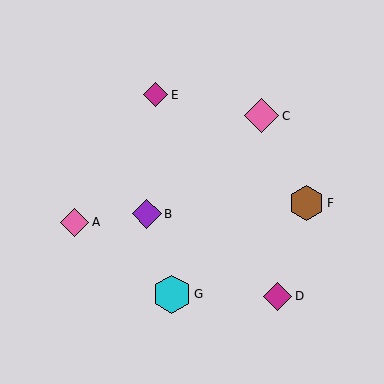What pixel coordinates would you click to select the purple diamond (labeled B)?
Click at (147, 214) to select the purple diamond B.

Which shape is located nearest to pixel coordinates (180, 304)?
The cyan hexagon (labeled G) at (172, 294) is nearest to that location.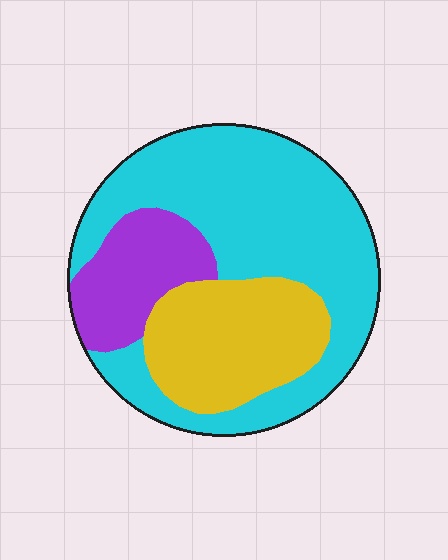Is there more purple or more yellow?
Yellow.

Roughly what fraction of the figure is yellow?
Yellow covers about 25% of the figure.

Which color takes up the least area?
Purple, at roughly 15%.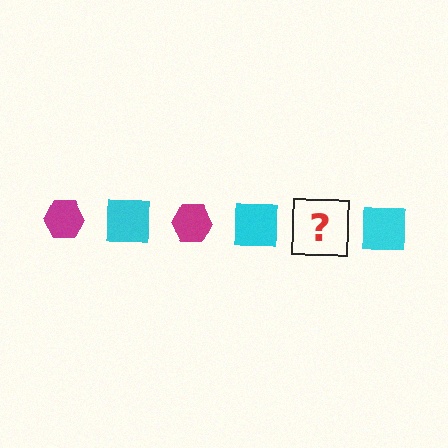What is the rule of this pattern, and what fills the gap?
The rule is that the pattern alternates between magenta hexagon and cyan square. The gap should be filled with a magenta hexagon.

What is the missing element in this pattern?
The missing element is a magenta hexagon.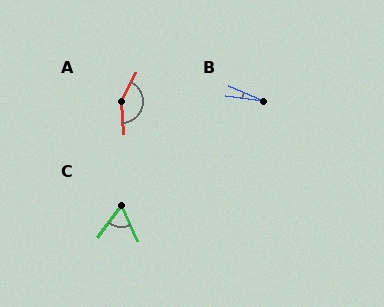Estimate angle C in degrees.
Approximately 60 degrees.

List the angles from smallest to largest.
B (16°), C (60°), A (149°).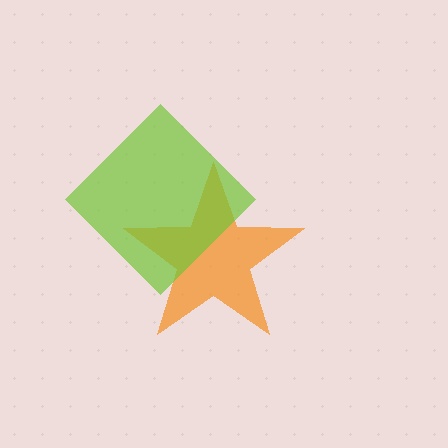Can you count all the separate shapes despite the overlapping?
Yes, there are 2 separate shapes.